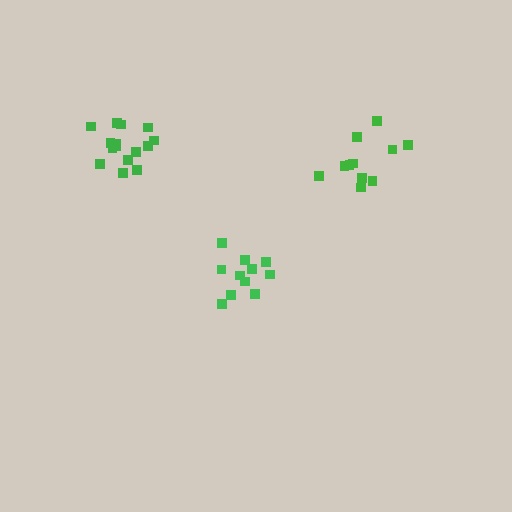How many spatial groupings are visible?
There are 3 spatial groupings.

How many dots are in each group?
Group 1: 15 dots, Group 2: 11 dots, Group 3: 11 dots (37 total).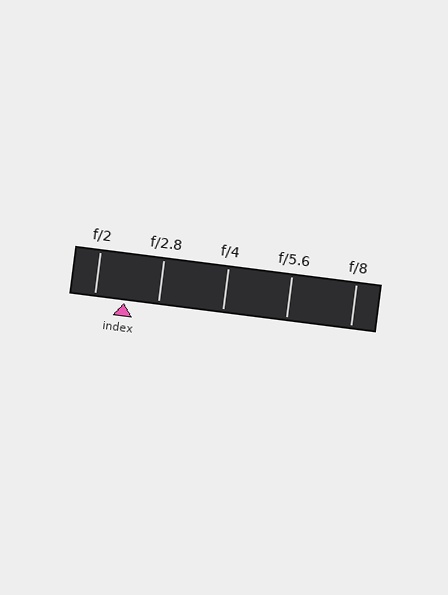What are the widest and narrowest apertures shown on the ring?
The widest aperture shown is f/2 and the narrowest is f/8.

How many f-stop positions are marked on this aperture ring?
There are 5 f-stop positions marked.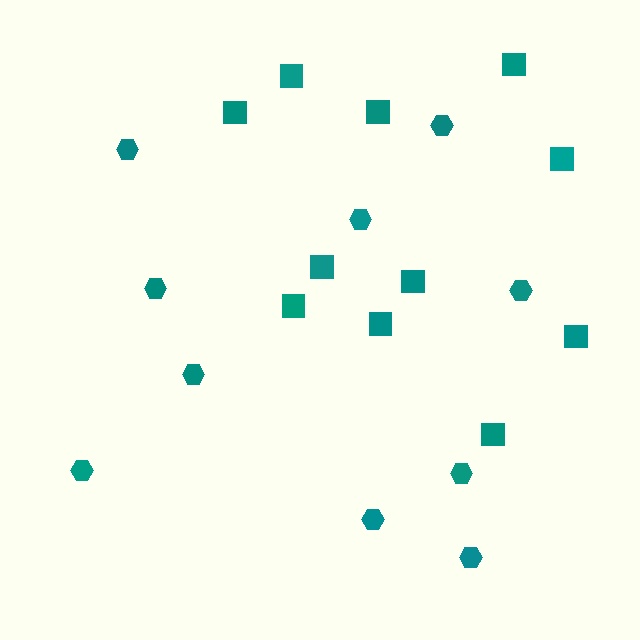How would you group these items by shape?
There are 2 groups: one group of hexagons (10) and one group of squares (11).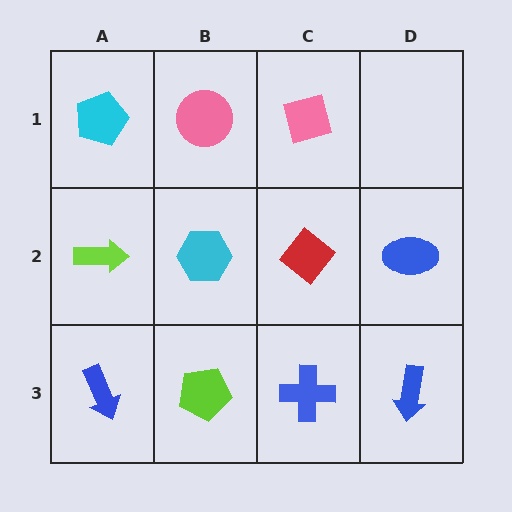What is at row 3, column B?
A lime pentagon.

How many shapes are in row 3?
4 shapes.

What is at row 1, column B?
A pink circle.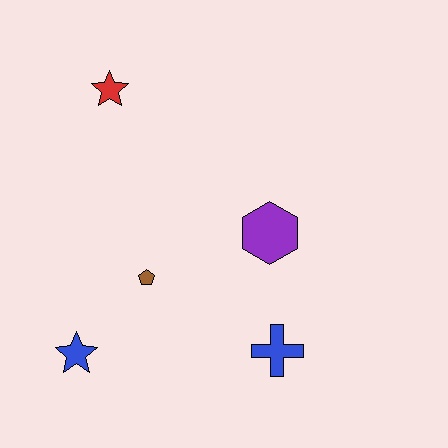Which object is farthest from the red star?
The blue cross is farthest from the red star.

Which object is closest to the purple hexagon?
The blue cross is closest to the purple hexagon.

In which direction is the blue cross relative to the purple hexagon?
The blue cross is below the purple hexagon.